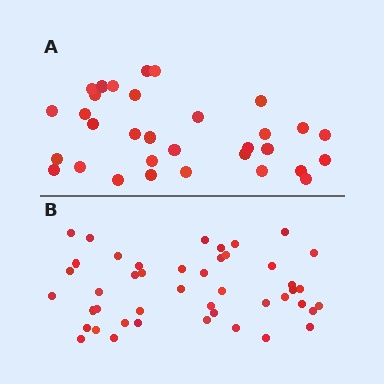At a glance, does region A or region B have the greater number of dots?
Region B (the bottom region) has more dots.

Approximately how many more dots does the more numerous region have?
Region B has approximately 15 more dots than region A.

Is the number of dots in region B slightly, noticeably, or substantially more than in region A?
Region B has noticeably more, but not dramatically so. The ratio is roughly 1.4 to 1.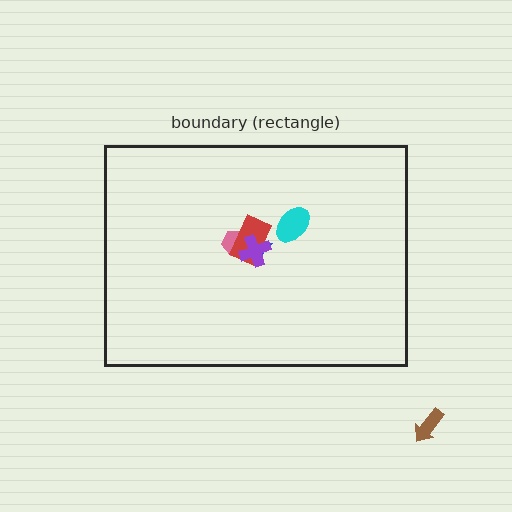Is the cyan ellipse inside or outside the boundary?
Inside.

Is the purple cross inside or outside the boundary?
Inside.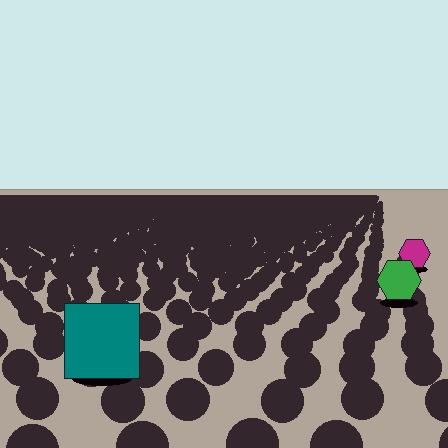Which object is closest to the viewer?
The teal square is closest. The texture marks near it are larger and more spread out.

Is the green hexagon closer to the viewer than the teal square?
No. The teal square is closer — you can tell from the texture gradient: the ground texture is coarser near it.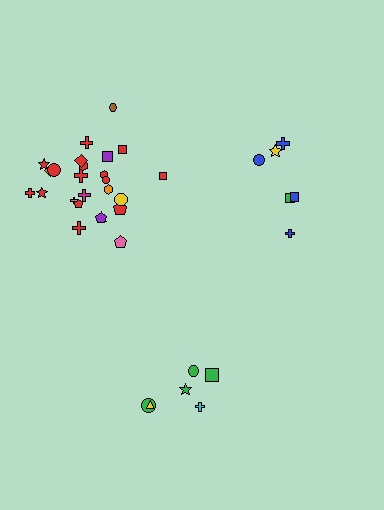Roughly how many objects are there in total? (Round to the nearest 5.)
Roughly 35 objects in total.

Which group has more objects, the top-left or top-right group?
The top-left group.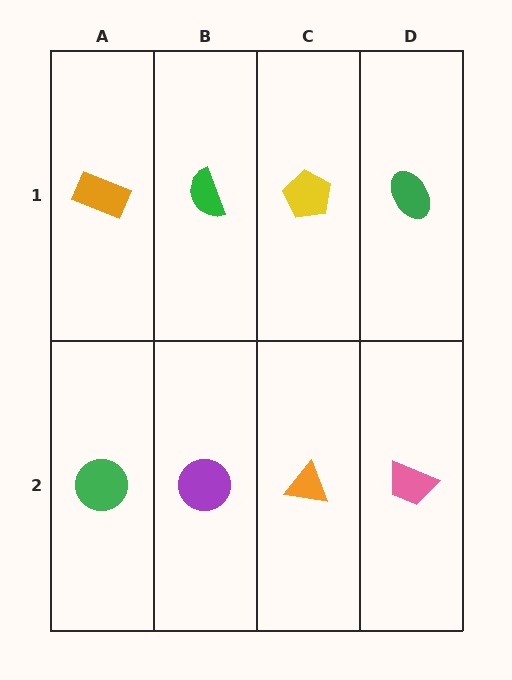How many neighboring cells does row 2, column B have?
3.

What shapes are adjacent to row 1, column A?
A green circle (row 2, column A), a green semicircle (row 1, column B).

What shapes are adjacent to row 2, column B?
A green semicircle (row 1, column B), a green circle (row 2, column A), an orange triangle (row 2, column C).